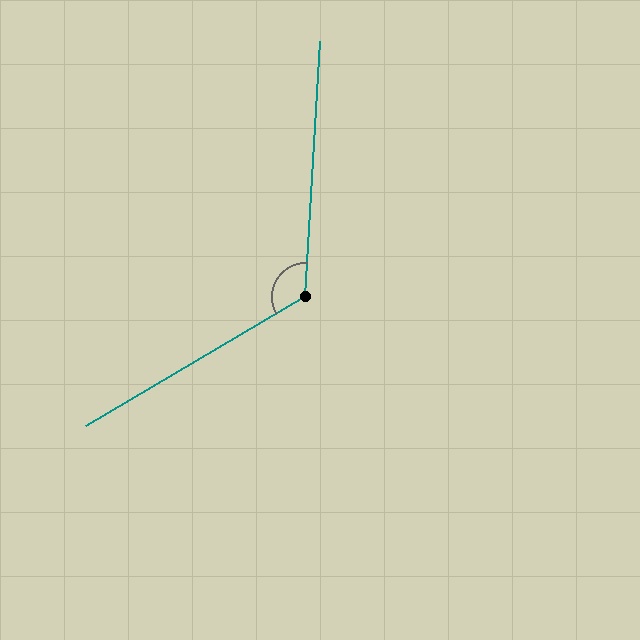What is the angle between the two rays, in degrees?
Approximately 124 degrees.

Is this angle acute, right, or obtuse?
It is obtuse.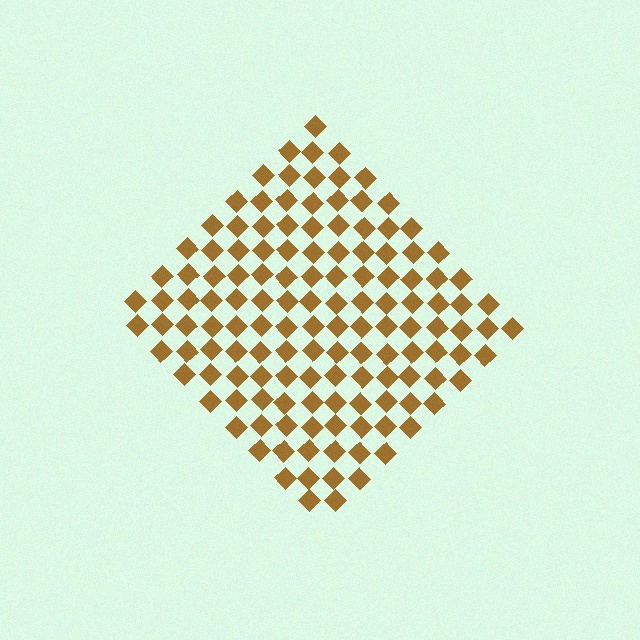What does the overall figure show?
The overall figure shows a diamond.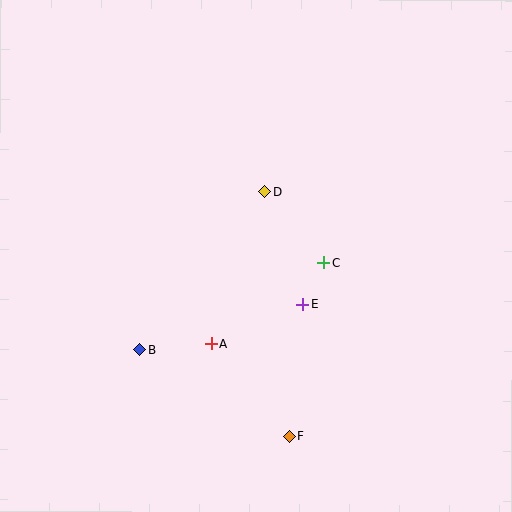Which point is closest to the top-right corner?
Point D is closest to the top-right corner.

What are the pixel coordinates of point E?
Point E is at (303, 304).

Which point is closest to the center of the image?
Point D at (265, 192) is closest to the center.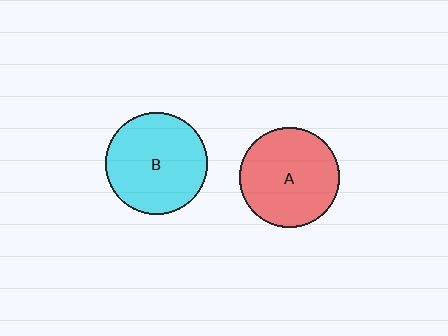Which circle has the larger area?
Circle B (cyan).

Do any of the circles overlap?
No, none of the circles overlap.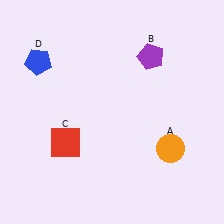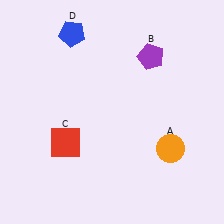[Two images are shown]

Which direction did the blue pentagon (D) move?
The blue pentagon (D) moved right.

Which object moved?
The blue pentagon (D) moved right.